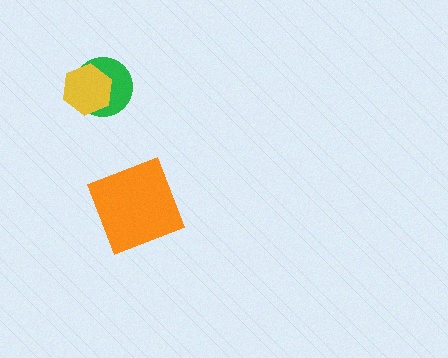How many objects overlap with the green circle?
1 object overlaps with the green circle.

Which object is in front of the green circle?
The yellow hexagon is in front of the green circle.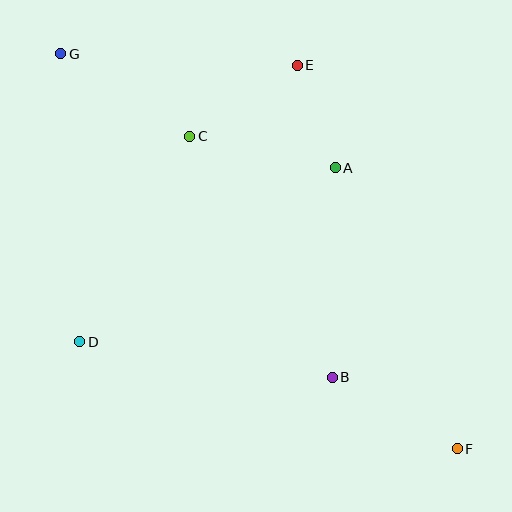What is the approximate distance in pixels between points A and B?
The distance between A and B is approximately 210 pixels.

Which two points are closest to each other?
Points A and E are closest to each other.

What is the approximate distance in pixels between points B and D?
The distance between B and D is approximately 255 pixels.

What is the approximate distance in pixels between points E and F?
The distance between E and F is approximately 416 pixels.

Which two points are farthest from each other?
Points F and G are farthest from each other.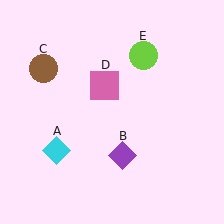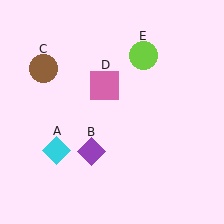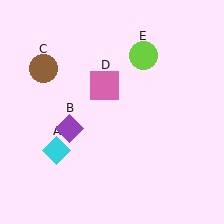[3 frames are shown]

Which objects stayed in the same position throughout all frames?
Cyan diamond (object A) and brown circle (object C) and pink square (object D) and lime circle (object E) remained stationary.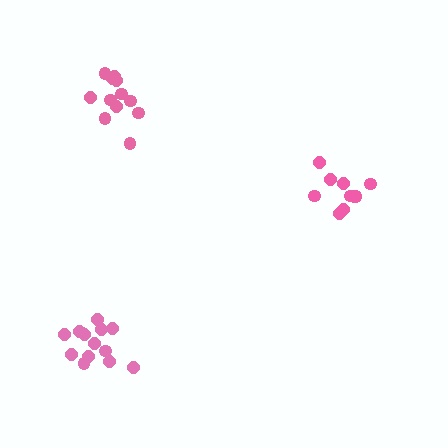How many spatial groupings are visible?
There are 3 spatial groupings.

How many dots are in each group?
Group 1: 12 dots, Group 2: 14 dots, Group 3: 10 dots (36 total).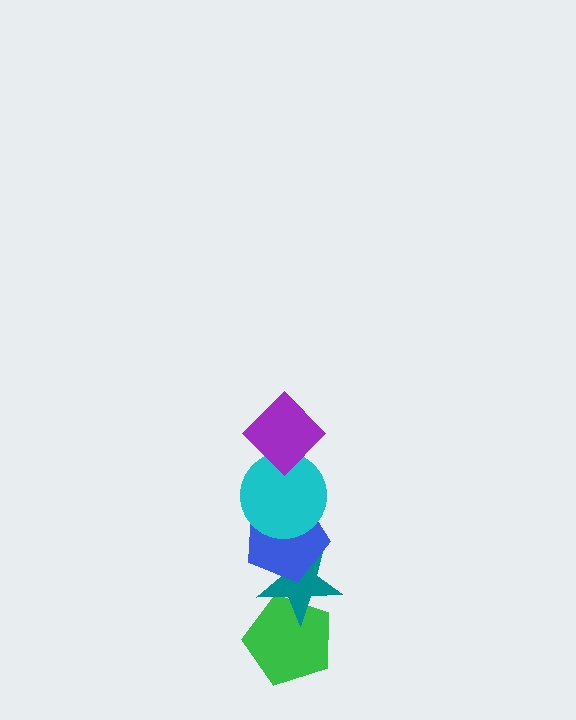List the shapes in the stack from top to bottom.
From top to bottom: the purple diamond, the cyan circle, the blue pentagon, the teal star, the green pentagon.